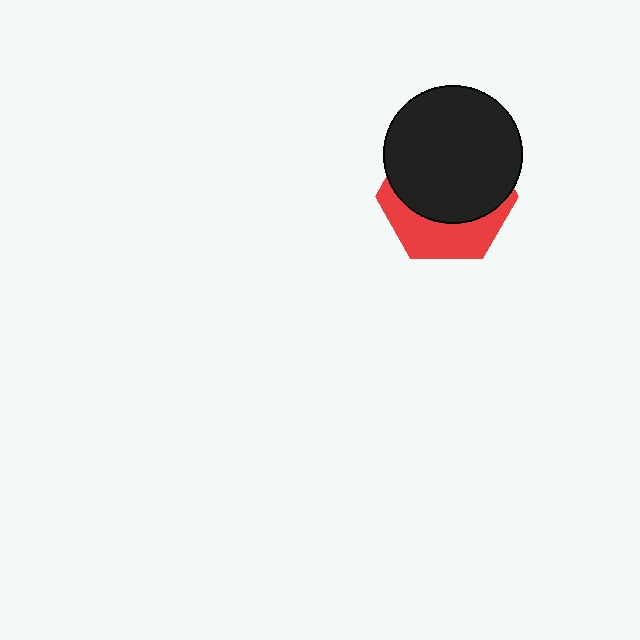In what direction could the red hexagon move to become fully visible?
The red hexagon could move down. That would shift it out from behind the black circle entirely.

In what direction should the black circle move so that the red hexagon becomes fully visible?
The black circle should move up. That is the shortest direction to clear the overlap and leave the red hexagon fully visible.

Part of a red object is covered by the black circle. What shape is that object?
It is a hexagon.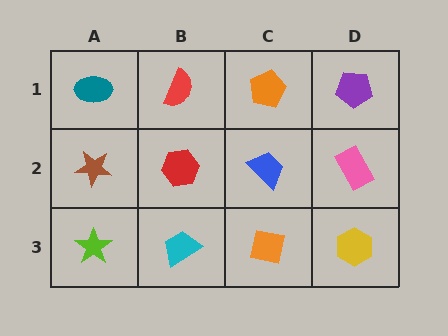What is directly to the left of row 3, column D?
An orange square.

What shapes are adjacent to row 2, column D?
A purple pentagon (row 1, column D), a yellow hexagon (row 3, column D), a blue trapezoid (row 2, column C).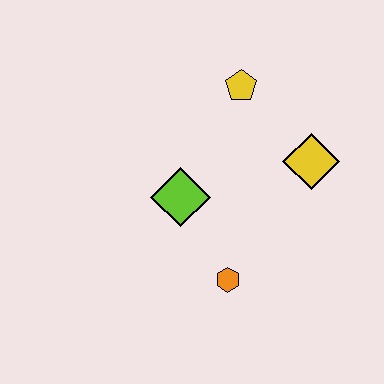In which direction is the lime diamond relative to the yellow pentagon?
The lime diamond is below the yellow pentagon.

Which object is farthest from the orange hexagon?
The yellow pentagon is farthest from the orange hexagon.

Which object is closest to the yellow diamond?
The yellow pentagon is closest to the yellow diamond.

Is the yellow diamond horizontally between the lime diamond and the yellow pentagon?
No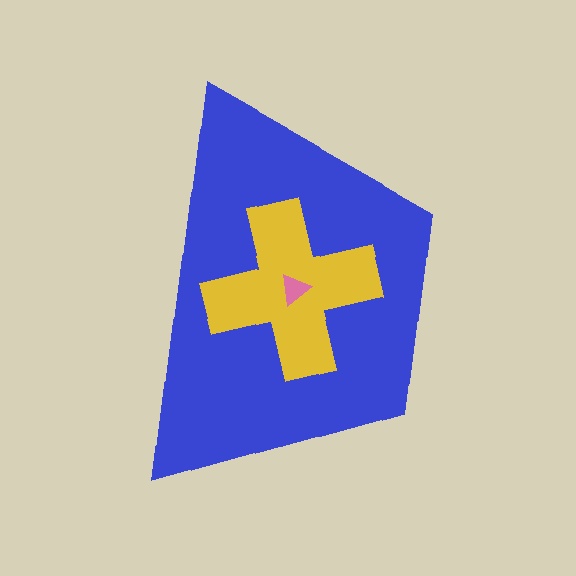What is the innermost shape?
The pink triangle.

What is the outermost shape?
The blue trapezoid.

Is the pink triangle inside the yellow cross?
Yes.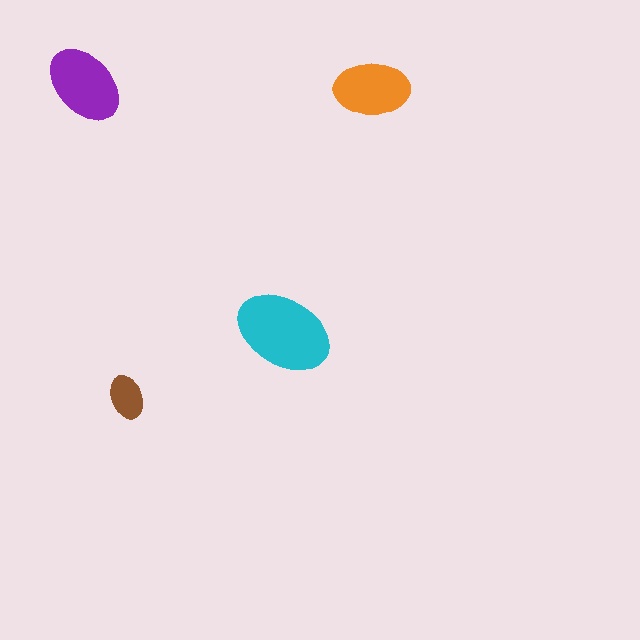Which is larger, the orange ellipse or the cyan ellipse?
The cyan one.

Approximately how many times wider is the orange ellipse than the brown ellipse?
About 1.5 times wider.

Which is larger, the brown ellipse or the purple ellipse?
The purple one.